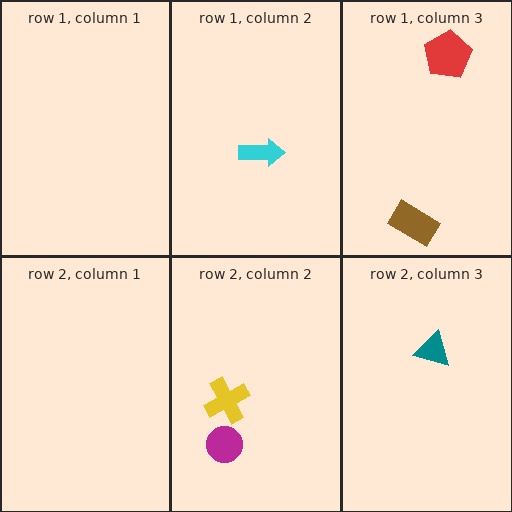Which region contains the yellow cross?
The row 2, column 2 region.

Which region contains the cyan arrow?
The row 1, column 2 region.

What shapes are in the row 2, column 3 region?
The teal triangle.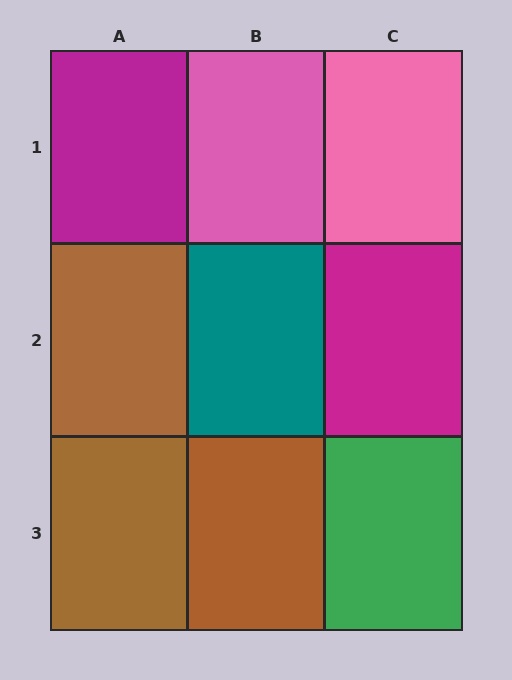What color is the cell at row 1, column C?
Pink.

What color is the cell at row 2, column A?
Brown.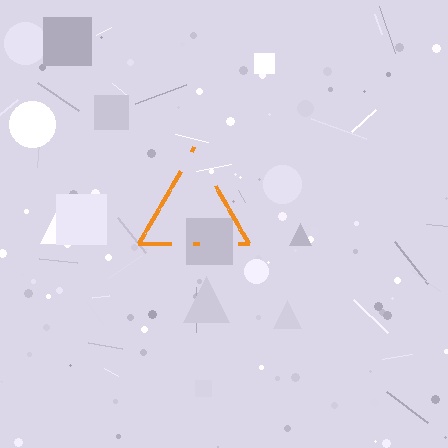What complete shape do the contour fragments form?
The contour fragments form a triangle.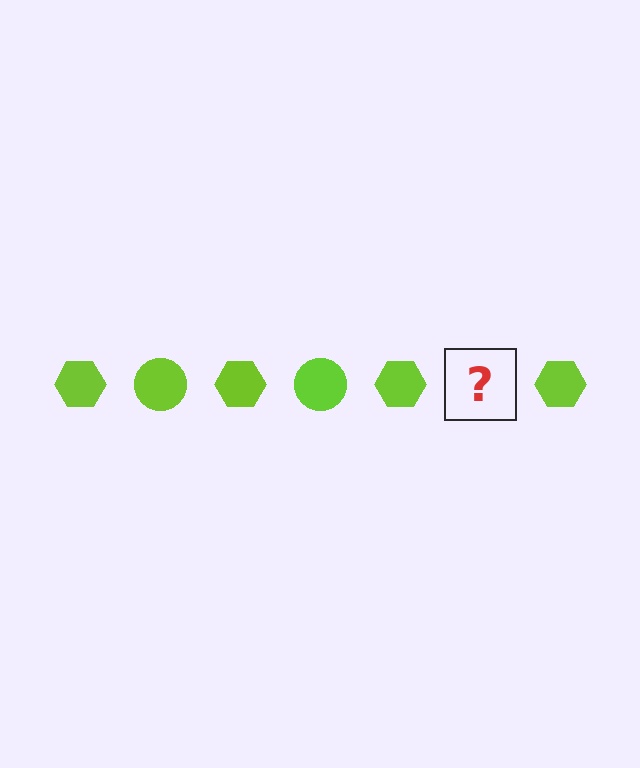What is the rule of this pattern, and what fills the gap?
The rule is that the pattern cycles through hexagon, circle shapes in lime. The gap should be filled with a lime circle.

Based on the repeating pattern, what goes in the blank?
The blank should be a lime circle.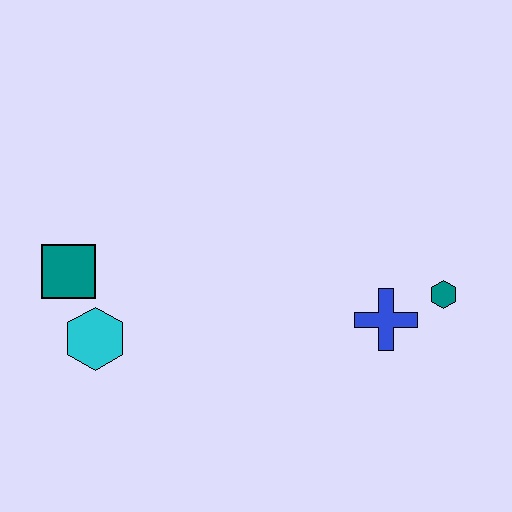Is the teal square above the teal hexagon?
Yes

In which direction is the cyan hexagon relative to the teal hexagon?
The cyan hexagon is to the left of the teal hexagon.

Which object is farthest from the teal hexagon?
The teal square is farthest from the teal hexagon.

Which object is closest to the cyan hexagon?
The teal square is closest to the cyan hexagon.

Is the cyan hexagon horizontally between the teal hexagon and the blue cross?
No